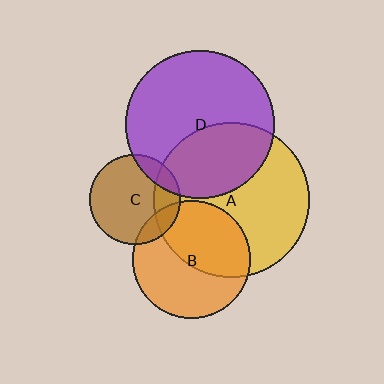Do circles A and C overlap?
Yes.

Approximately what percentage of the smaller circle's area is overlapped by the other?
Approximately 20%.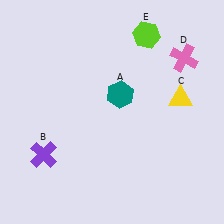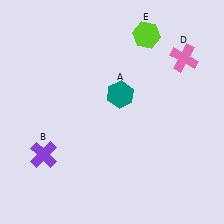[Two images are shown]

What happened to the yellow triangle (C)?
The yellow triangle (C) was removed in Image 2. It was in the top-right area of Image 1.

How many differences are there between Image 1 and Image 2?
There is 1 difference between the two images.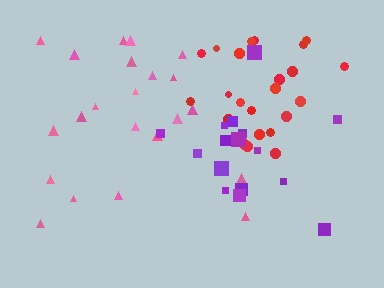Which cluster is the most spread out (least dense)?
Pink.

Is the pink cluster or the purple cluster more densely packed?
Purple.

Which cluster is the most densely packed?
Red.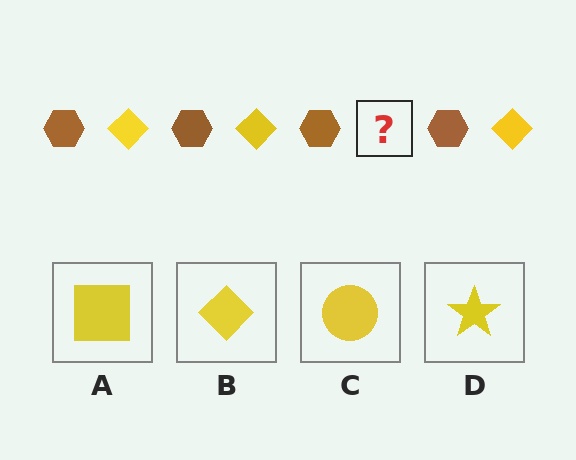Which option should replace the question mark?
Option B.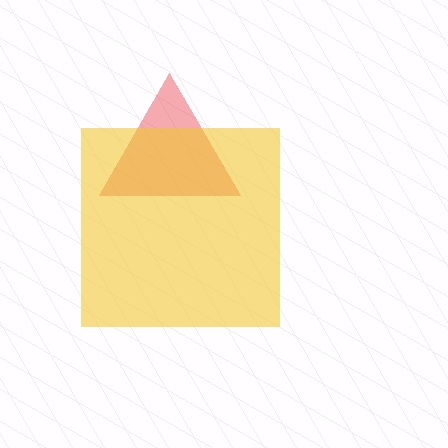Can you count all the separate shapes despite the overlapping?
Yes, there are 2 separate shapes.